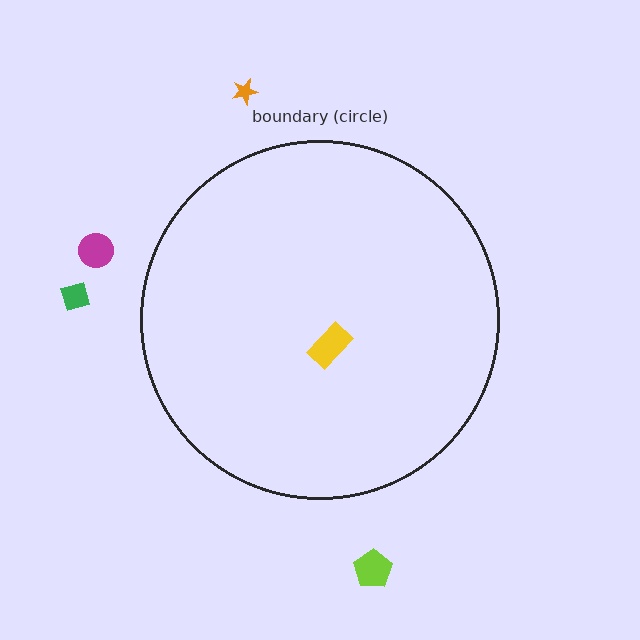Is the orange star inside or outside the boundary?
Outside.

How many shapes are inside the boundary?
1 inside, 4 outside.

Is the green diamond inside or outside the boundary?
Outside.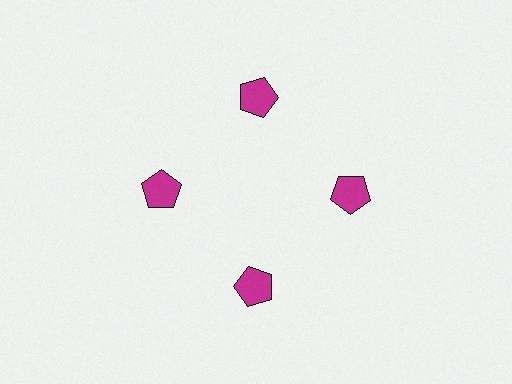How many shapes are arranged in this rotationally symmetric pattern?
There are 4 shapes, arranged in 4 groups of 1.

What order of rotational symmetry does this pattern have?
This pattern has 4-fold rotational symmetry.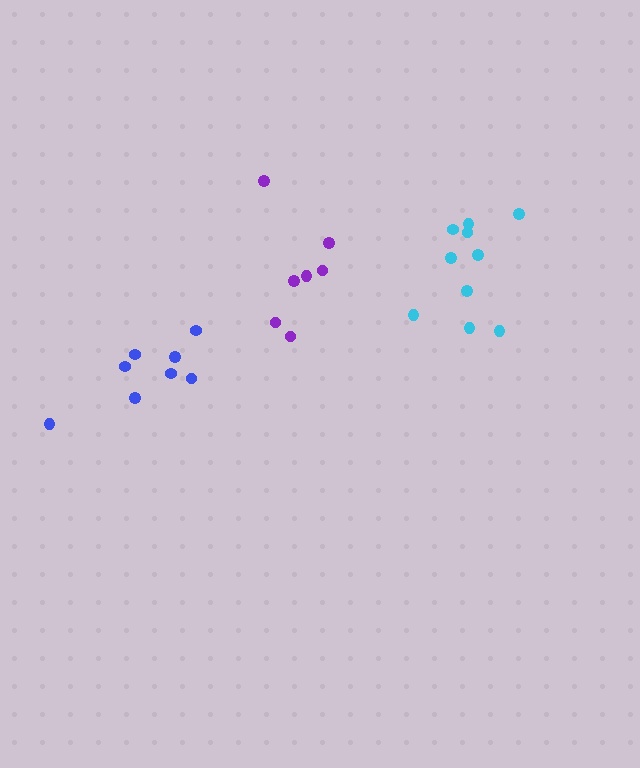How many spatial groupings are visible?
There are 3 spatial groupings.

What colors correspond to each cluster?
The clusters are colored: purple, blue, cyan.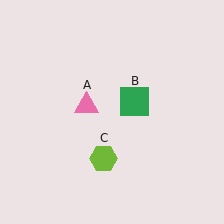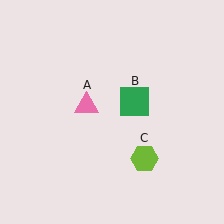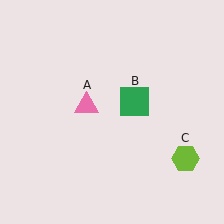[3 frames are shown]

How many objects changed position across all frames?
1 object changed position: lime hexagon (object C).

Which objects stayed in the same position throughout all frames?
Pink triangle (object A) and green square (object B) remained stationary.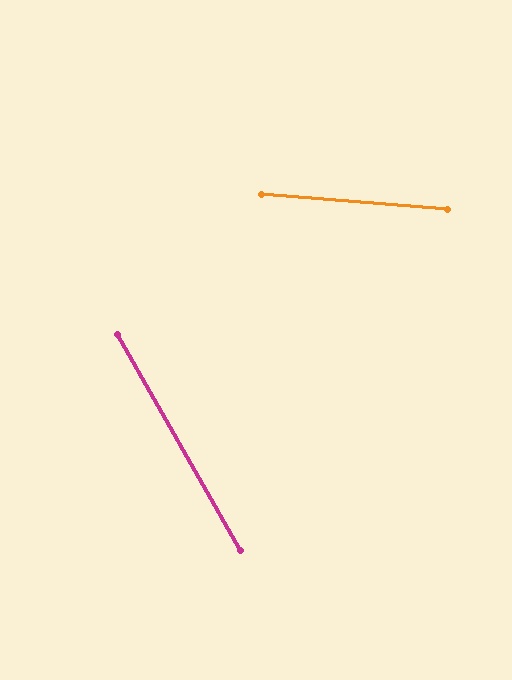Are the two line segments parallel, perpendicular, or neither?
Neither parallel nor perpendicular — they differ by about 56°.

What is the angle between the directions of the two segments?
Approximately 56 degrees.